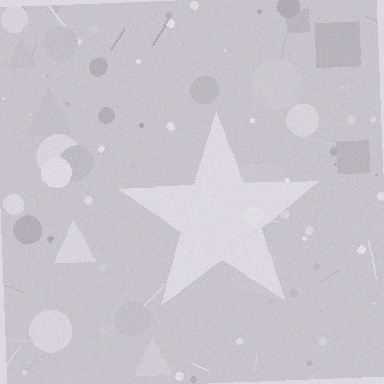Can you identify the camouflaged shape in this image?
The camouflaged shape is a star.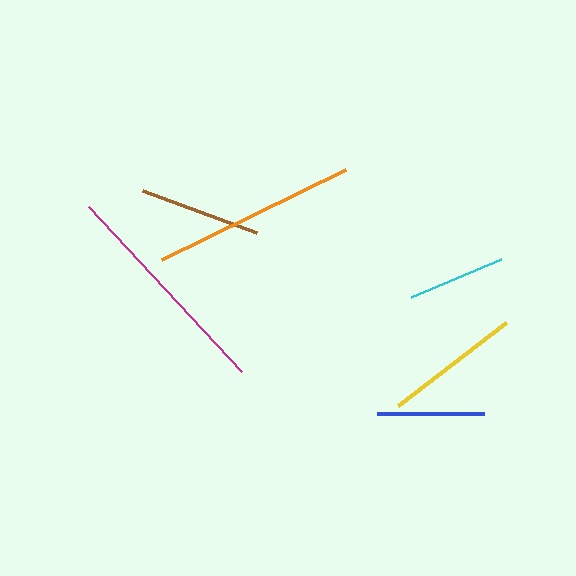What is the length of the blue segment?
The blue segment is approximately 107 pixels long.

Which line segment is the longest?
The magenta line is the longest at approximately 225 pixels.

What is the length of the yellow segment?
The yellow segment is approximately 136 pixels long.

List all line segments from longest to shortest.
From longest to shortest: magenta, orange, yellow, brown, blue, cyan.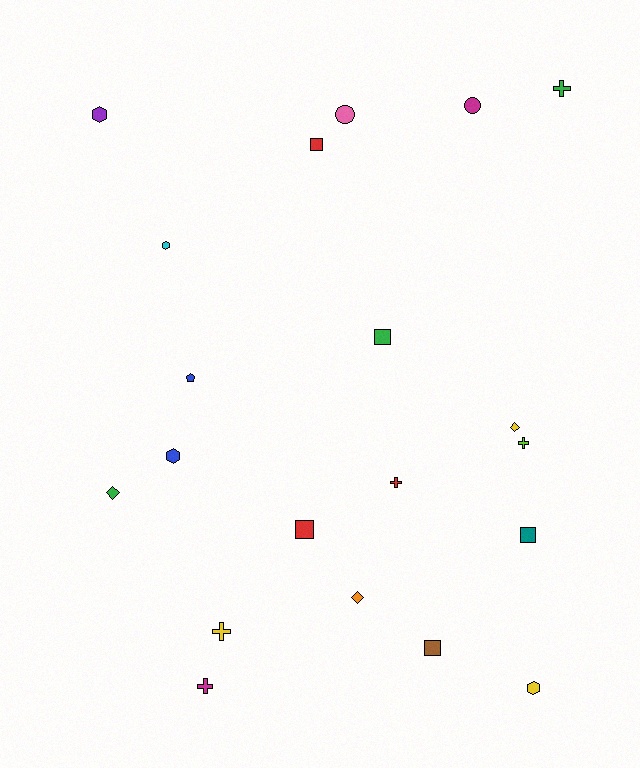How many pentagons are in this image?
There is 1 pentagon.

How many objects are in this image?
There are 20 objects.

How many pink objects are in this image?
There is 1 pink object.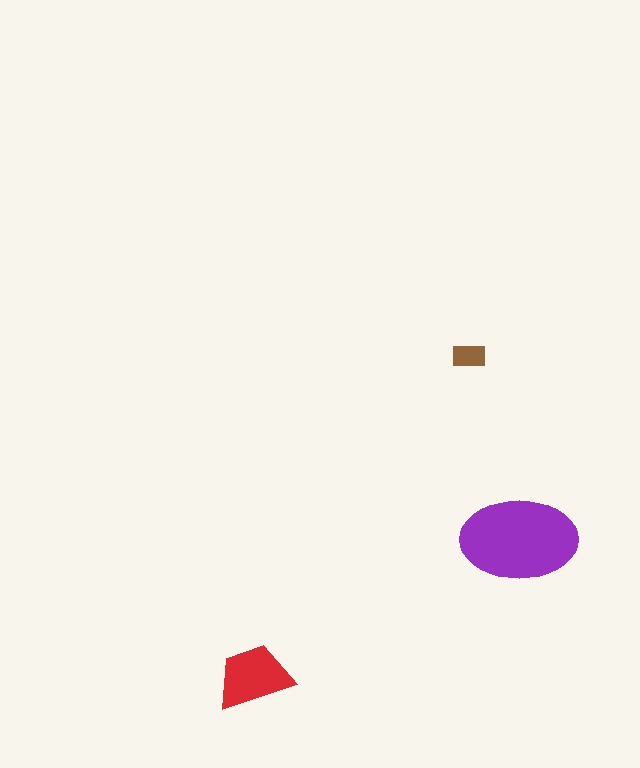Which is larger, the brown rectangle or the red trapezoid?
The red trapezoid.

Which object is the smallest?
The brown rectangle.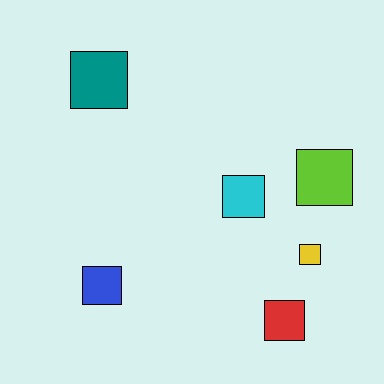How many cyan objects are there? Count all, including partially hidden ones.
There is 1 cyan object.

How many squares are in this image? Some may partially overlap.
There are 6 squares.